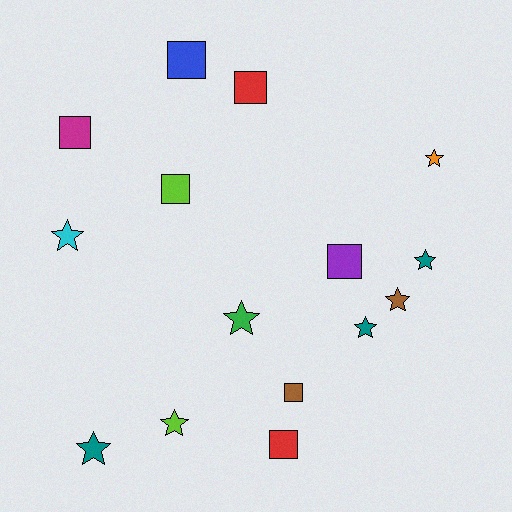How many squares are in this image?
There are 7 squares.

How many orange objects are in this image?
There is 1 orange object.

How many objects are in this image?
There are 15 objects.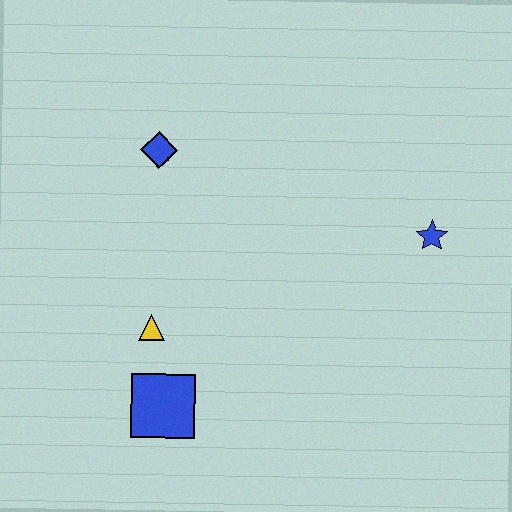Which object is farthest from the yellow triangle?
The blue star is farthest from the yellow triangle.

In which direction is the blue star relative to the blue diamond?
The blue star is to the right of the blue diamond.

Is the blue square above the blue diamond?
No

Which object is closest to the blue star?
The blue diamond is closest to the blue star.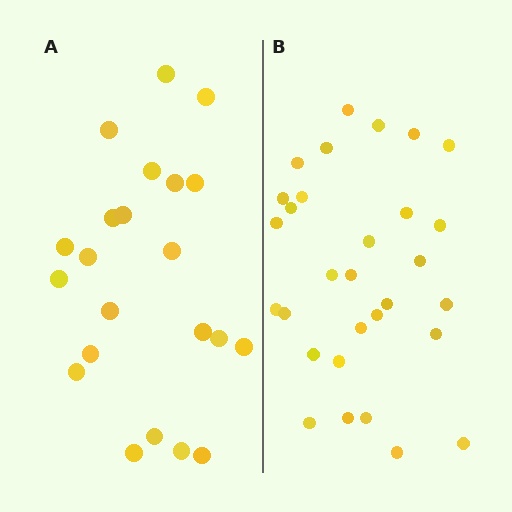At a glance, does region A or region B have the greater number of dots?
Region B (the right region) has more dots.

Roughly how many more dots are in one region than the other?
Region B has roughly 8 or so more dots than region A.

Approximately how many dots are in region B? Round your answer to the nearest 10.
About 30 dots.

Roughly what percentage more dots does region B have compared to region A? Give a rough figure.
About 35% more.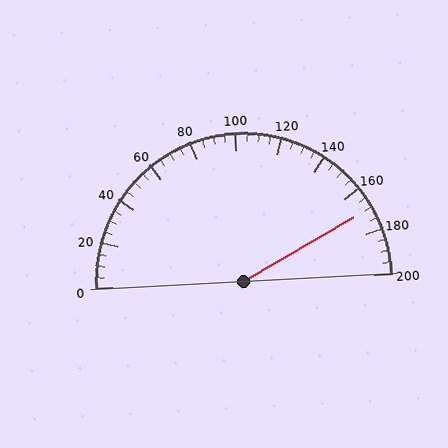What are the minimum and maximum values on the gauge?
The gauge ranges from 0 to 200.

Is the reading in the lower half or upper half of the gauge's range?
The reading is in the upper half of the range (0 to 200).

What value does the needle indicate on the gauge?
The needle indicates approximately 170.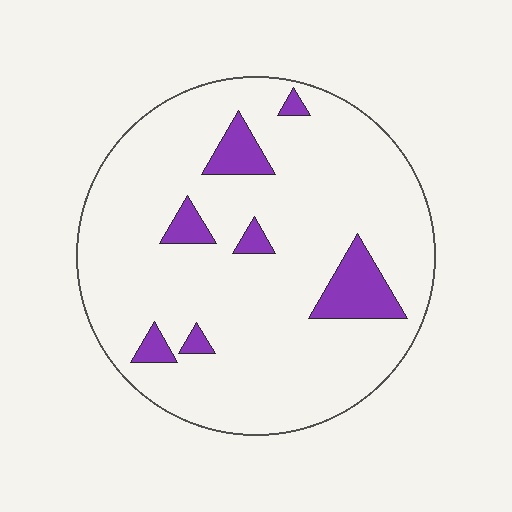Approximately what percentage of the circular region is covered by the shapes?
Approximately 10%.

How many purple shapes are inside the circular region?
7.